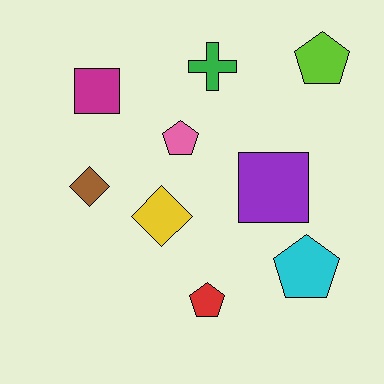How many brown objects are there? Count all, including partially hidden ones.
There is 1 brown object.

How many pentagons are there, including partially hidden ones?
There are 4 pentagons.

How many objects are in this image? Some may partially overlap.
There are 9 objects.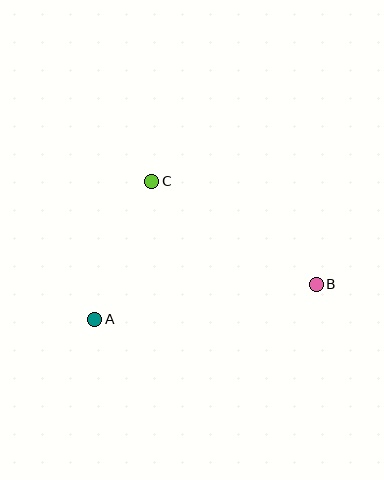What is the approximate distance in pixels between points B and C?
The distance between B and C is approximately 194 pixels.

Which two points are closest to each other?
Points A and C are closest to each other.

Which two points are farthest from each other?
Points A and B are farthest from each other.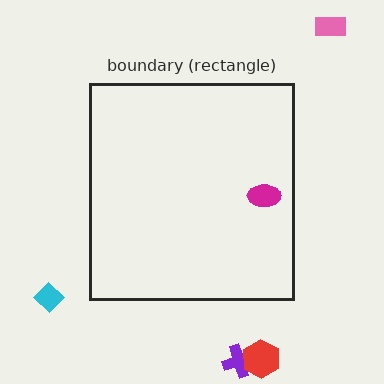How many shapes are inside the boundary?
1 inside, 4 outside.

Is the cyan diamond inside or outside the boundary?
Outside.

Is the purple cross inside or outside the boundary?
Outside.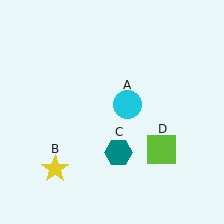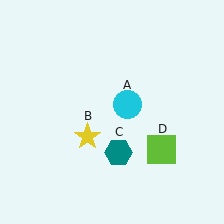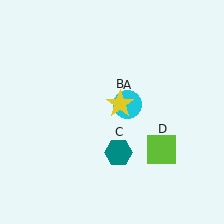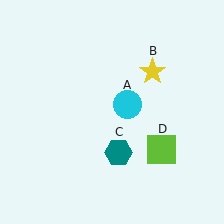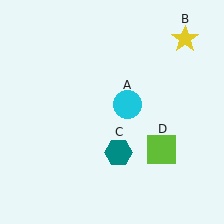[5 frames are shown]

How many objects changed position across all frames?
1 object changed position: yellow star (object B).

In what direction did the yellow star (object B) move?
The yellow star (object B) moved up and to the right.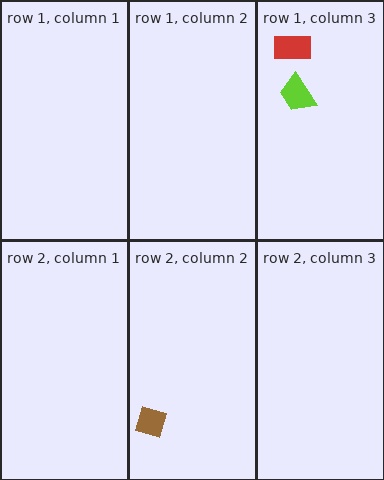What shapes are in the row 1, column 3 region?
The lime trapezoid, the red rectangle.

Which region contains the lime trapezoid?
The row 1, column 3 region.